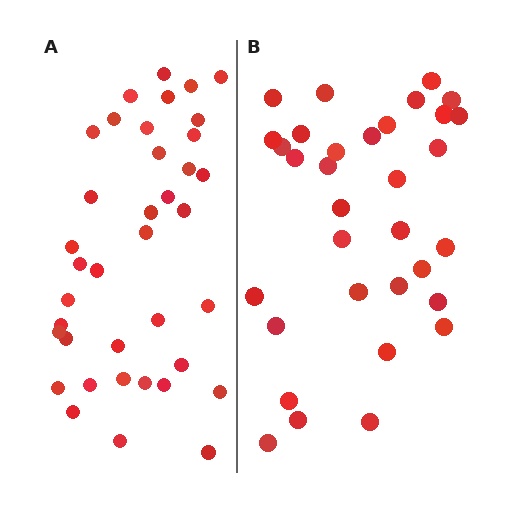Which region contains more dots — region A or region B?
Region A (the left region) has more dots.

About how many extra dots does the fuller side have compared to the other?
Region A has about 5 more dots than region B.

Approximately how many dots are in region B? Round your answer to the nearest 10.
About 30 dots. (The exact count is 33, which rounds to 30.)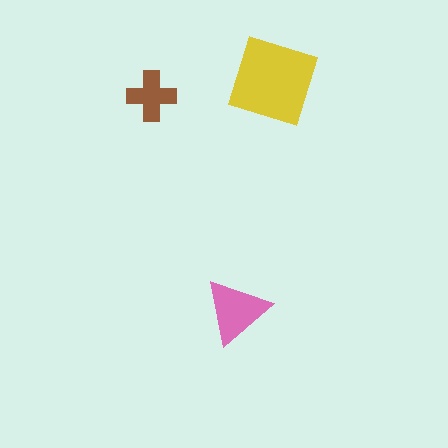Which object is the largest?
The yellow diamond.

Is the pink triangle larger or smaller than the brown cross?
Larger.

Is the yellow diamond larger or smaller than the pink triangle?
Larger.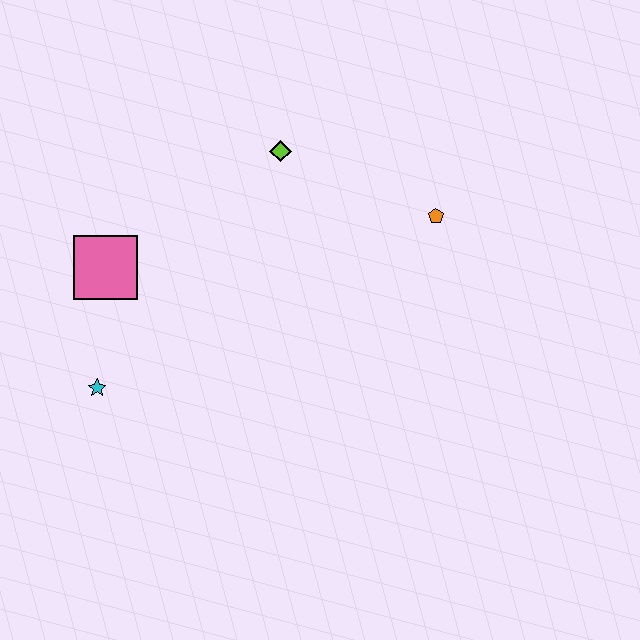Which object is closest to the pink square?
The cyan star is closest to the pink square.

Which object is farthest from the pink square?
The orange pentagon is farthest from the pink square.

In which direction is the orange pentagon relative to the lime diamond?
The orange pentagon is to the right of the lime diamond.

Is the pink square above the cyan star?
Yes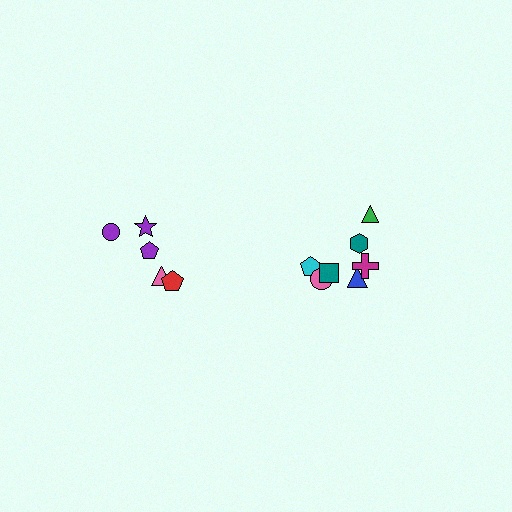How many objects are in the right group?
There are 7 objects.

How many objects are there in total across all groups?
There are 12 objects.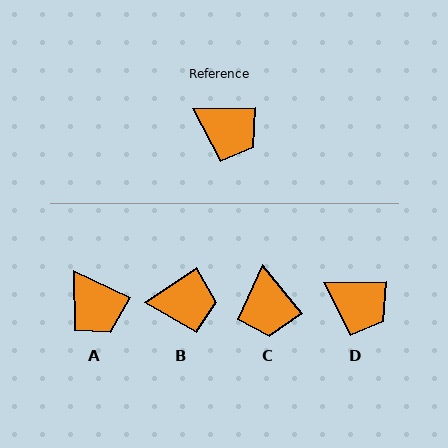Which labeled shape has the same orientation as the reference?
D.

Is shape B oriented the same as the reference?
No, it is off by about 33 degrees.